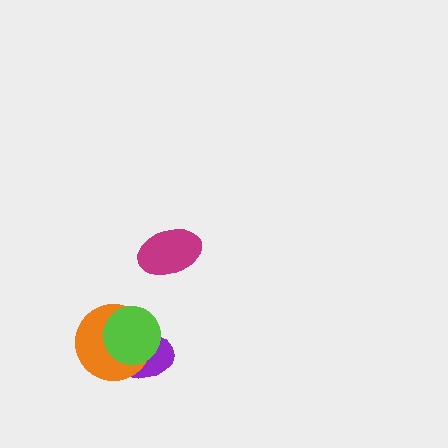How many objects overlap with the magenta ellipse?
0 objects overlap with the magenta ellipse.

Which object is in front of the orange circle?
The lime circle is in front of the orange circle.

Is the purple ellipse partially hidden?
Yes, it is partially covered by another shape.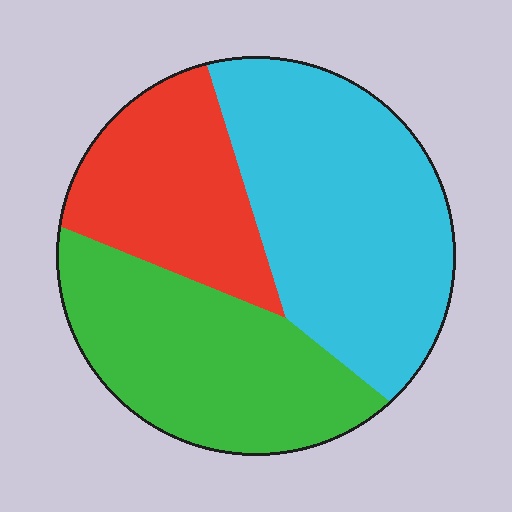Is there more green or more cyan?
Cyan.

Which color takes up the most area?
Cyan, at roughly 45%.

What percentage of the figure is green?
Green covers 33% of the figure.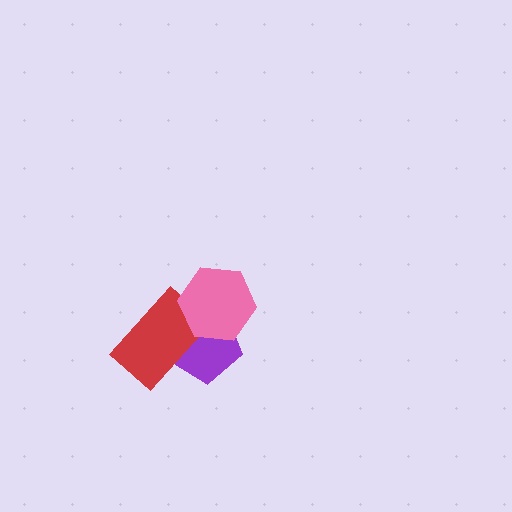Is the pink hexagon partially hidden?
No, no other shape covers it.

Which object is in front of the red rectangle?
The pink hexagon is in front of the red rectangle.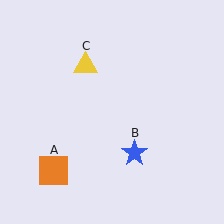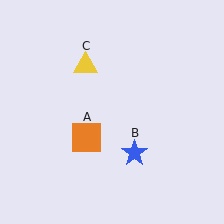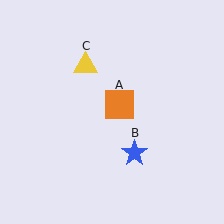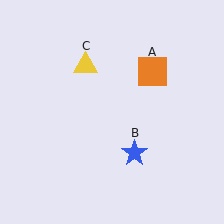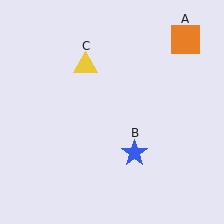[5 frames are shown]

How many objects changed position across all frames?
1 object changed position: orange square (object A).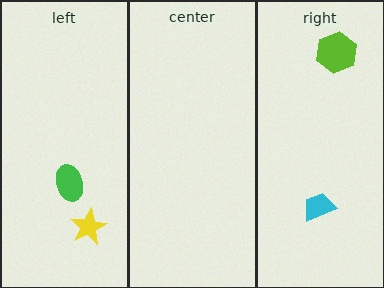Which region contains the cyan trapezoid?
The right region.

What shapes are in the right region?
The cyan trapezoid, the lime hexagon.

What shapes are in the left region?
The green ellipse, the yellow star.